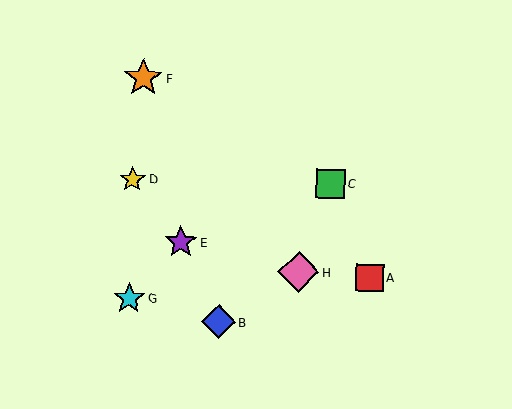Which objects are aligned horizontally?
Objects C, D are aligned horizontally.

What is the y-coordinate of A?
Object A is at y≈278.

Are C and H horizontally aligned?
No, C is at y≈184 and H is at y≈272.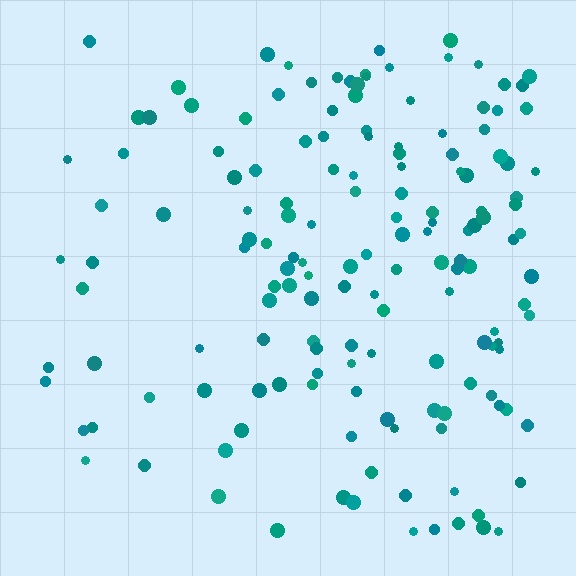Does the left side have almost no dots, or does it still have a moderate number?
Still a moderate number, just noticeably fewer than the right.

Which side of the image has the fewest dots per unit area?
The left.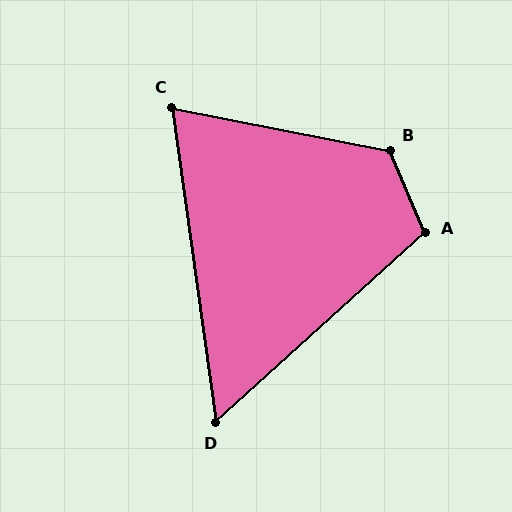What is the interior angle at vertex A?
Approximately 109 degrees (obtuse).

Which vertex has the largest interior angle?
B, at approximately 124 degrees.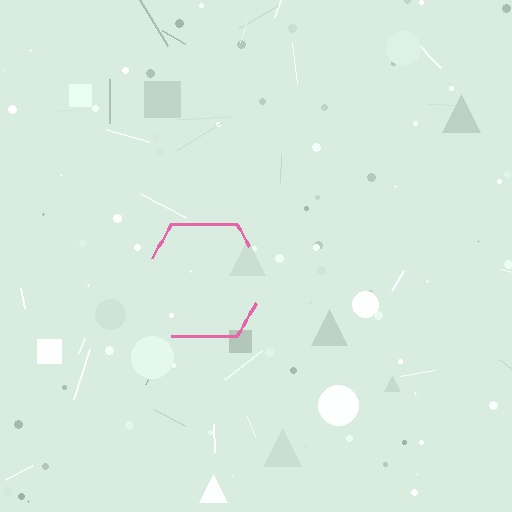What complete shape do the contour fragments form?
The contour fragments form a hexagon.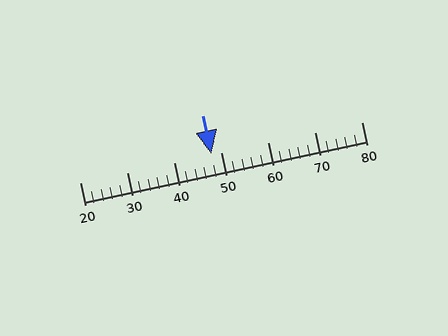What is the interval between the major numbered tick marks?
The major tick marks are spaced 10 units apart.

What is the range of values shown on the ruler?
The ruler shows values from 20 to 80.